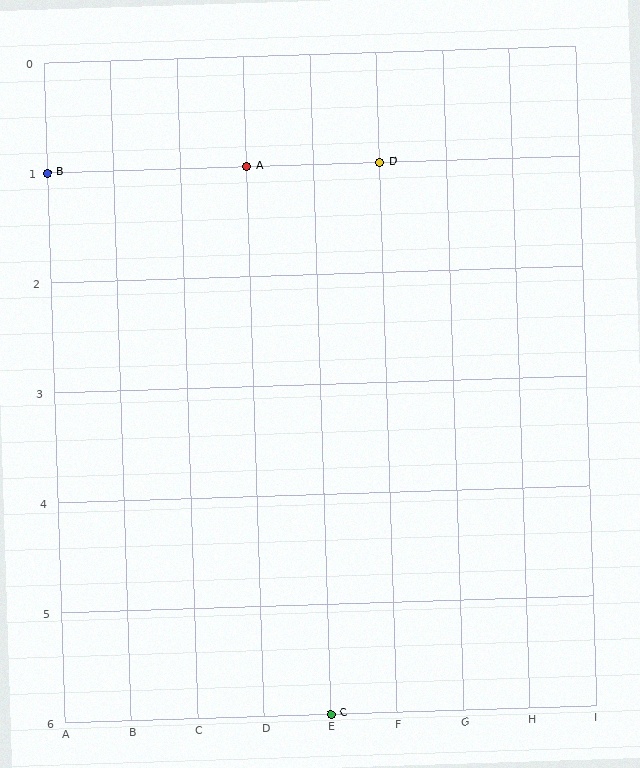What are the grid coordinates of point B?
Point B is at grid coordinates (A, 1).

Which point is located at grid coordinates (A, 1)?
Point B is at (A, 1).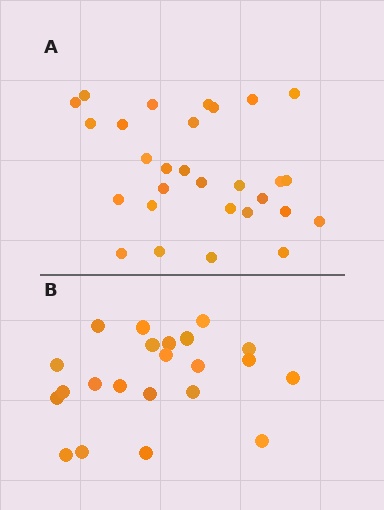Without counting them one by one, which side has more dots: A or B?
Region A (the top region) has more dots.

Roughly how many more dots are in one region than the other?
Region A has roughly 8 or so more dots than region B.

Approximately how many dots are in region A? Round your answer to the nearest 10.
About 30 dots. (The exact count is 29, which rounds to 30.)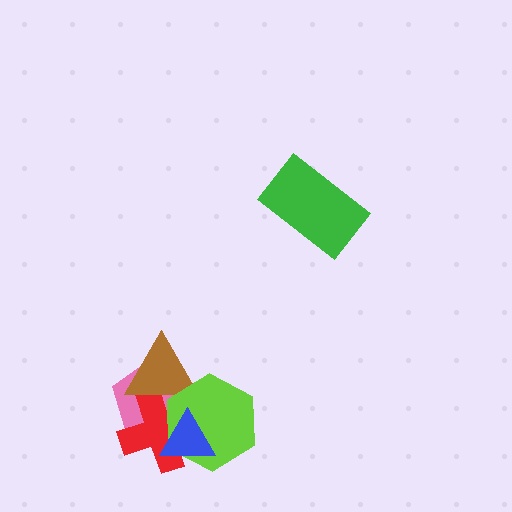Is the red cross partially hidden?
Yes, it is partially covered by another shape.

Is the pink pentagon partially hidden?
Yes, it is partially covered by another shape.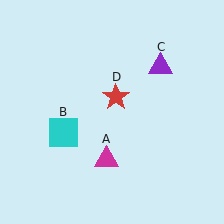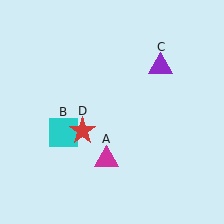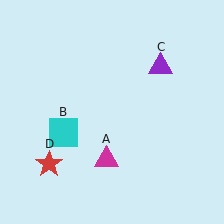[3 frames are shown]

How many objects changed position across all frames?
1 object changed position: red star (object D).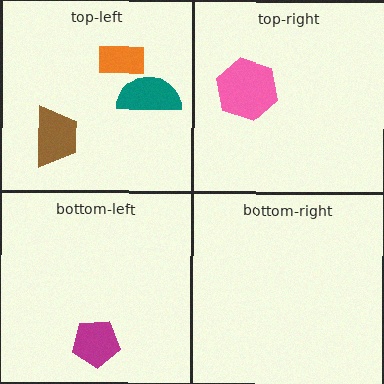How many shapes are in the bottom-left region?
1.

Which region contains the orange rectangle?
The top-left region.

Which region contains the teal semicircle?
The top-left region.